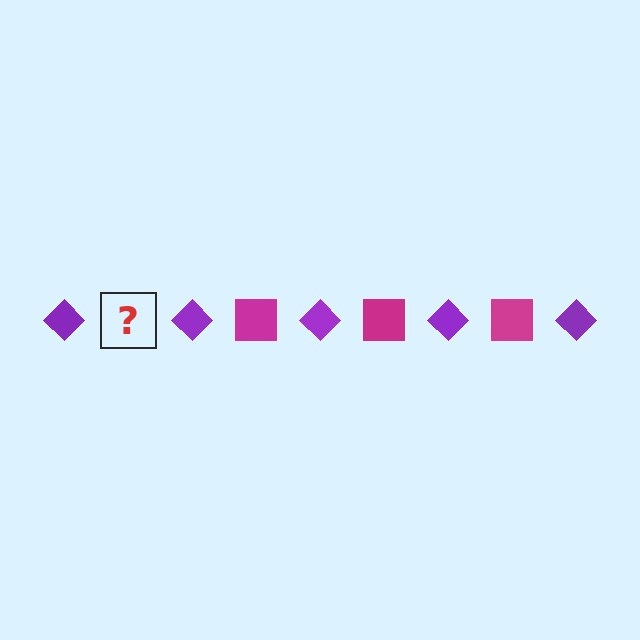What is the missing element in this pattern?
The missing element is a magenta square.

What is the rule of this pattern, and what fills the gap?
The rule is that the pattern alternates between purple diamond and magenta square. The gap should be filled with a magenta square.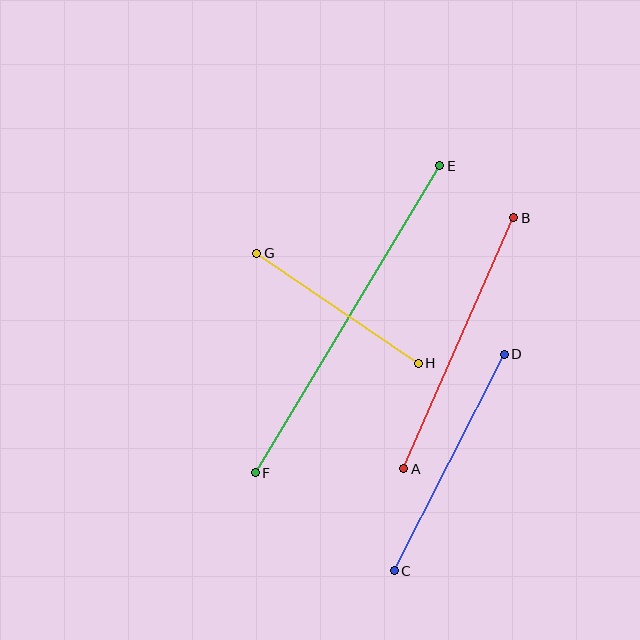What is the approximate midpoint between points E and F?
The midpoint is at approximately (347, 319) pixels.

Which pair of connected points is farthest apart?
Points E and F are farthest apart.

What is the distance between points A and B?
The distance is approximately 274 pixels.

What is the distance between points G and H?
The distance is approximately 196 pixels.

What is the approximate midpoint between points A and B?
The midpoint is at approximately (459, 343) pixels.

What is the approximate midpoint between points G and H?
The midpoint is at approximately (338, 308) pixels.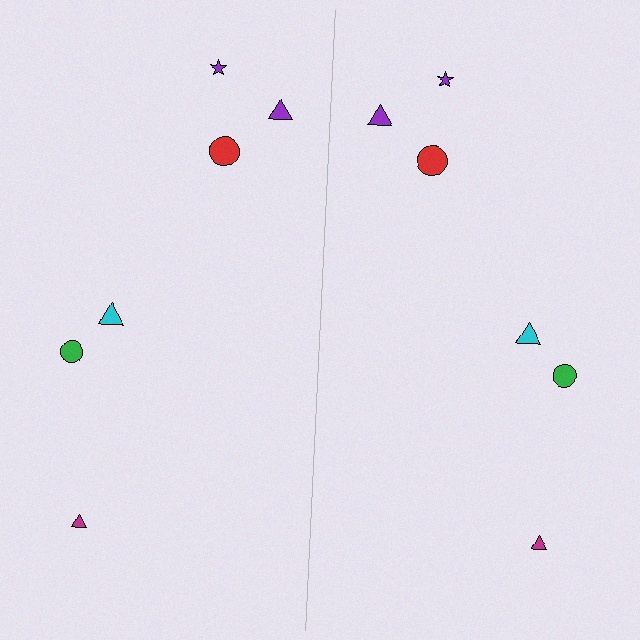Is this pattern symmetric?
Yes, this pattern has bilateral (reflection) symmetry.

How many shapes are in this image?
There are 12 shapes in this image.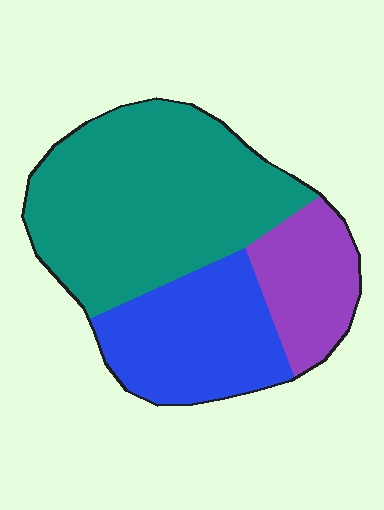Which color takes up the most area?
Teal, at roughly 55%.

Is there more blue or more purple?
Blue.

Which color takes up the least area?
Purple, at roughly 20%.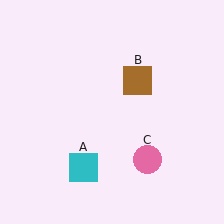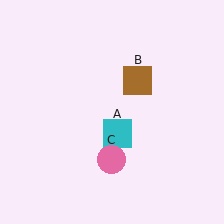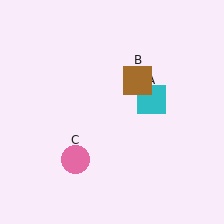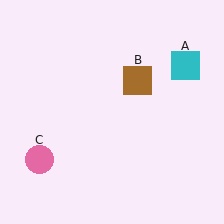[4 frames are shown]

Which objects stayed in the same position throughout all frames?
Brown square (object B) remained stationary.